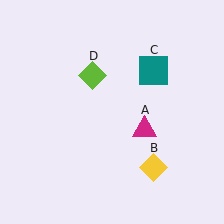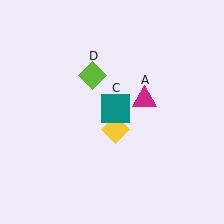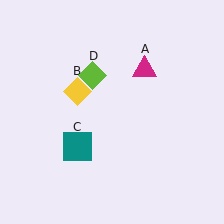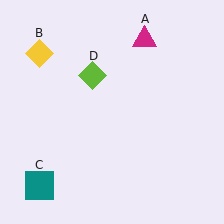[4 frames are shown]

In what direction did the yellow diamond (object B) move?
The yellow diamond (object B) moved up and to the left.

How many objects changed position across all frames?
3 objects changed position: magenta triangle (object A), yellow diamond (object B), teal square (object C).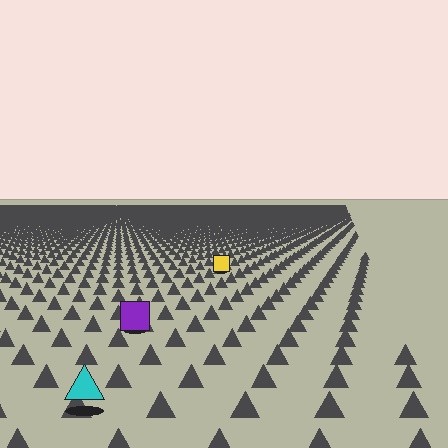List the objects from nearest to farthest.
From nearest to farthest: the cyan triangle, the purple square, the yellow square.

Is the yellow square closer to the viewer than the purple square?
No. The purple square is closer — you can tell from the texture gradient: the ground texture is coarser near it.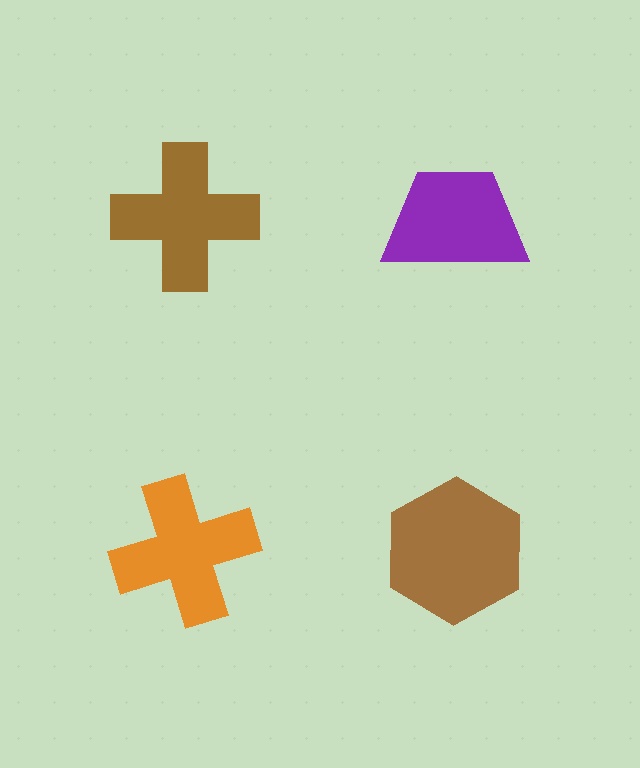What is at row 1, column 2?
A purple trapezoid.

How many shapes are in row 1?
2 shapes.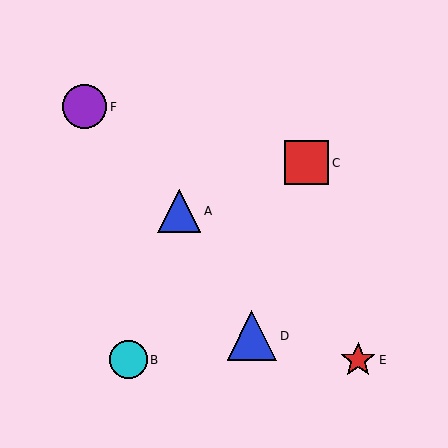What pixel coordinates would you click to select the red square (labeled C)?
Click at (307, 163) to select the red square C.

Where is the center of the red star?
The center of the red star is at (358, 360).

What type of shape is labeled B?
Shape B is a cyan circle.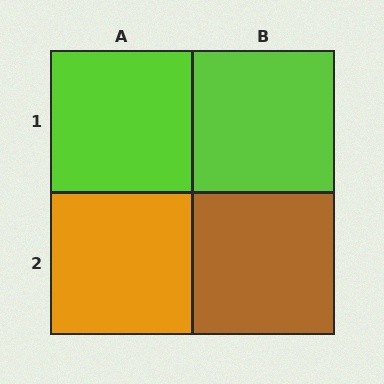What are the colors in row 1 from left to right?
Lime, lime.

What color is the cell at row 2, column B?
Brown.